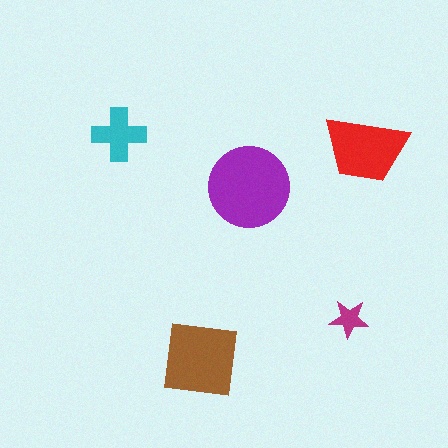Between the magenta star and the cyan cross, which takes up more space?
The cyan cross.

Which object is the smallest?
The magenta star.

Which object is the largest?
The purple circle.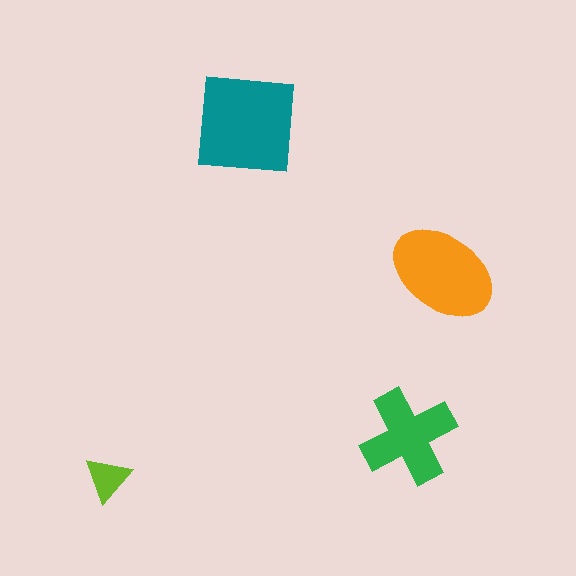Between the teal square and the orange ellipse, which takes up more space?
The teal square.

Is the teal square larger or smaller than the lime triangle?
Larger.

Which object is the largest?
The teal square.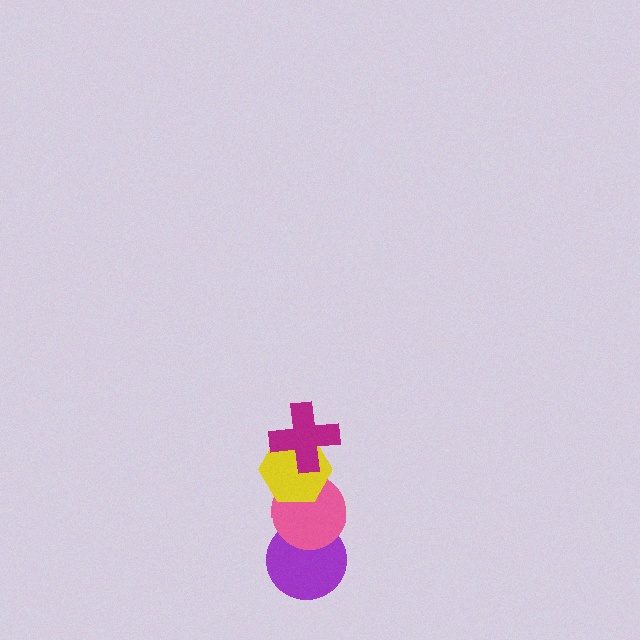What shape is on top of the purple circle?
The pink circle is on top of the purple circle.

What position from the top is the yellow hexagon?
The yellow hexagon is 2nd from the top.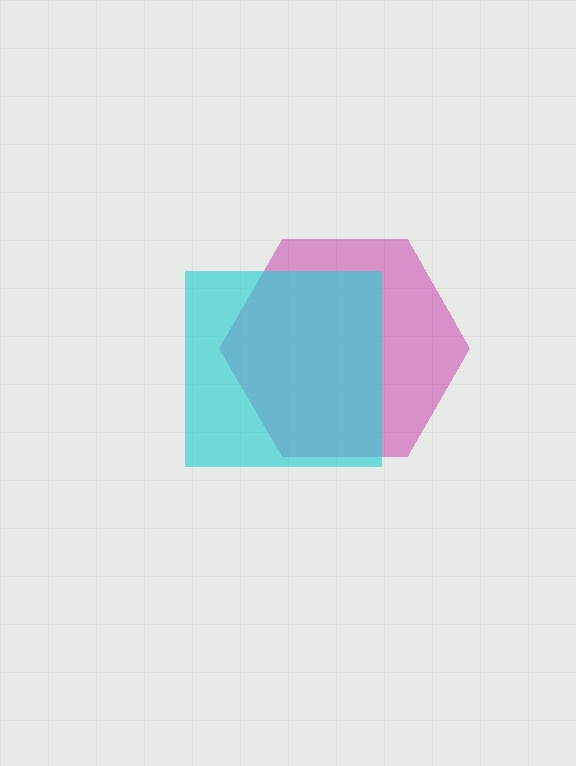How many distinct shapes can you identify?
There are 2 distinct shapes: a magenta hexagon, a cyan square.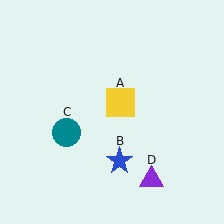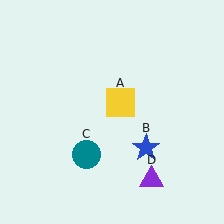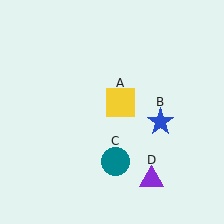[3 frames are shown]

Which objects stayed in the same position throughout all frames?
Yellow square (object A) and purple triangle (object D) remained stationary.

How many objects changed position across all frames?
2 objects changed position: blue star (object B), teal circle (object C).